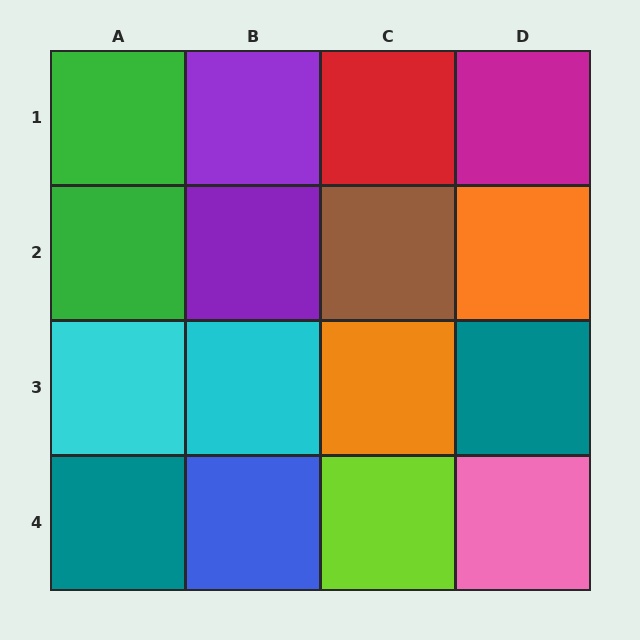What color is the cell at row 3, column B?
Cyan.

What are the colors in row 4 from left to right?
Teal, blue, lime, pink.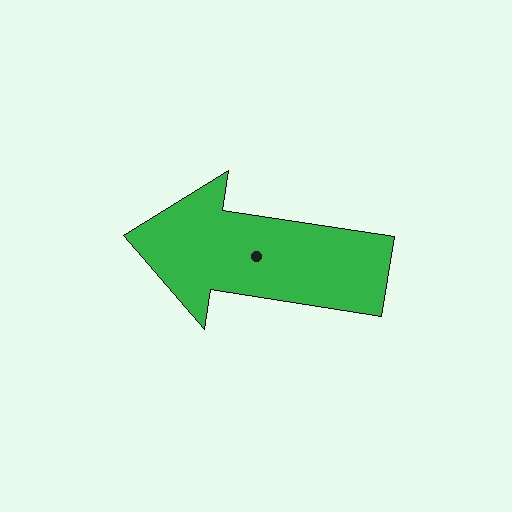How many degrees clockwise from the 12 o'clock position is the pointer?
Approximately 279 degrees.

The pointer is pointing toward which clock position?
Roughly 9 o'clock.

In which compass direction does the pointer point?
West.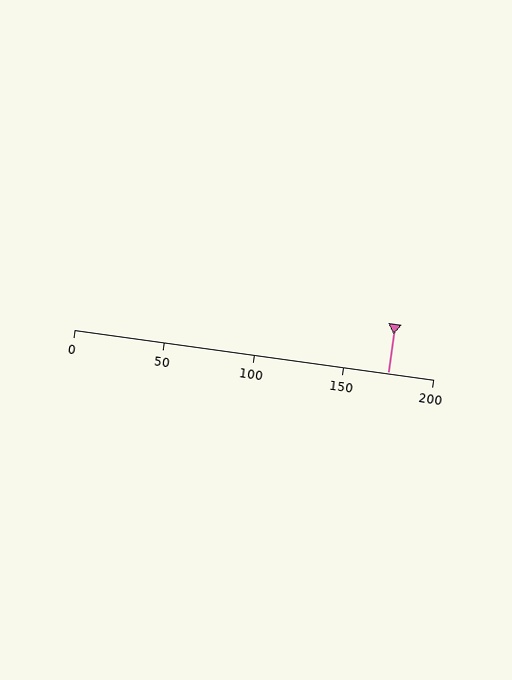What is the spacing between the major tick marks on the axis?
The major ticks are spaced 50 apart.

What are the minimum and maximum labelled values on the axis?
The axis runs from 0 to 200.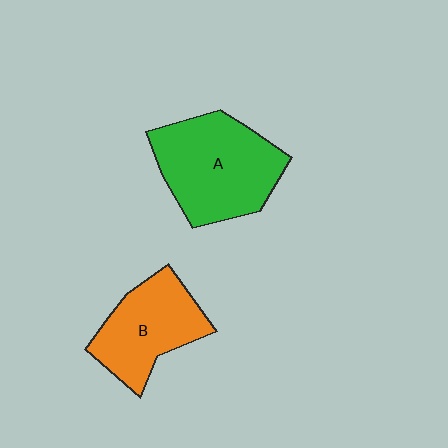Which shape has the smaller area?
Shape B (orange).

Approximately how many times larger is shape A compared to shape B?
Approximately 1.3 times.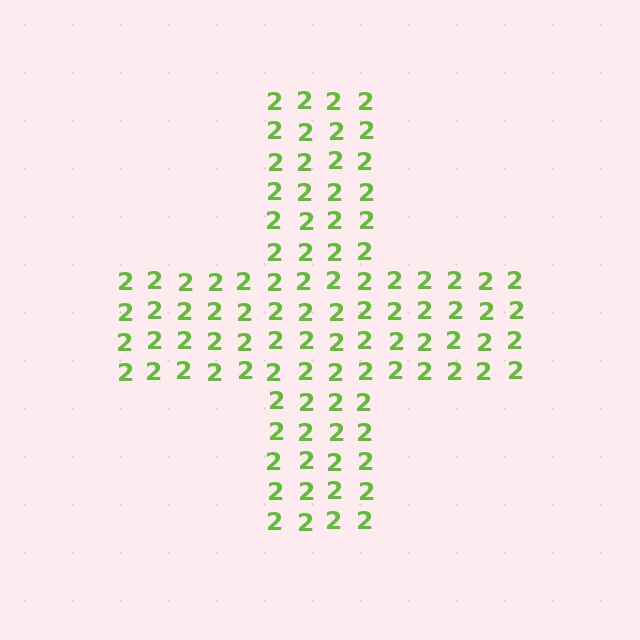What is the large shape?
The large shape is a cross.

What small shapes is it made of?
It is made of small digit 2's.